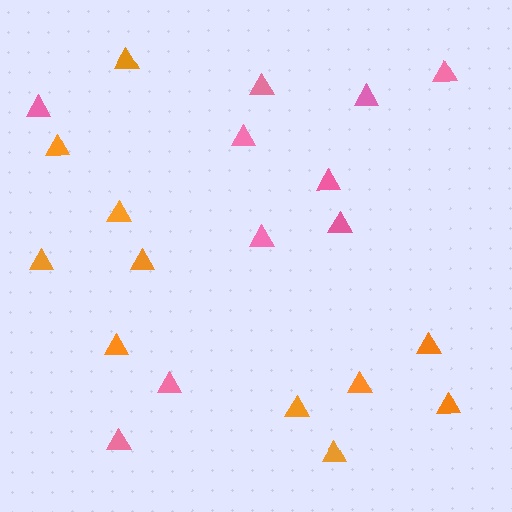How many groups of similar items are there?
There are 2 groups: one group of pink triangles (10) and one group of orange triangles (11).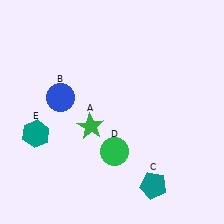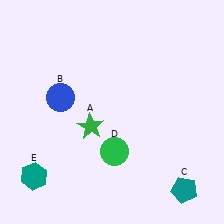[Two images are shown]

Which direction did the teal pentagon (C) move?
The teal pentagon (C) moved right.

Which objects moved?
The objects that moved are: the teal pentagon (C), the teal hexagon (E).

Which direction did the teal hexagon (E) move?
The teal hexagon (E) moved down.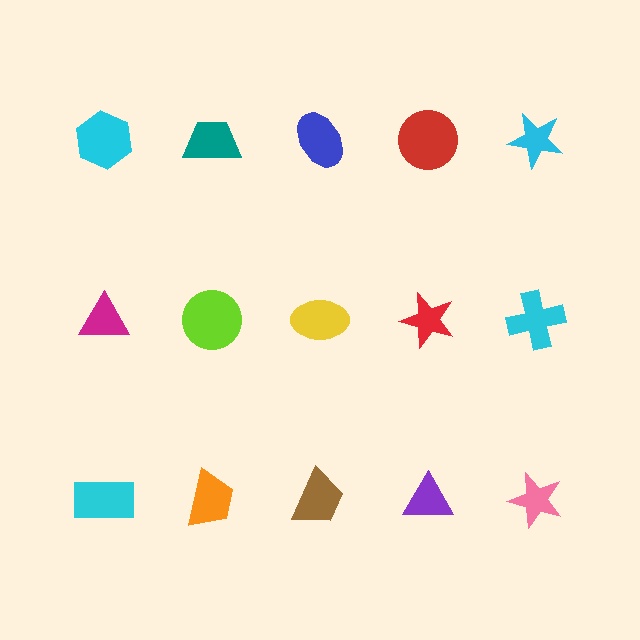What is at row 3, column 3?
A brown trapezoid.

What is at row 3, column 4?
A purple triangle.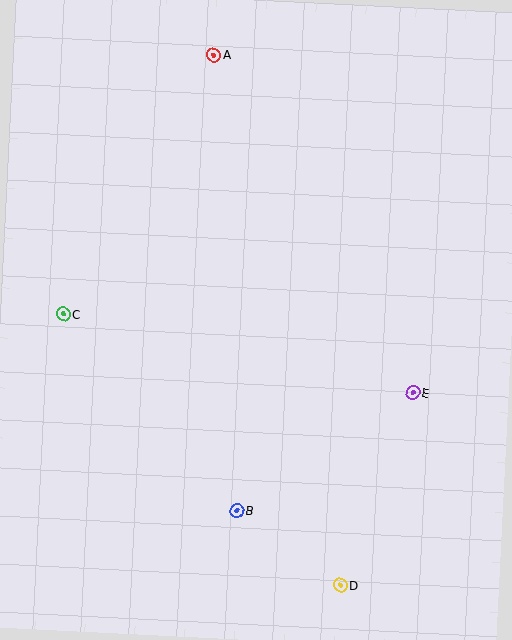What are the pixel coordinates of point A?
Point A is at (214, 55).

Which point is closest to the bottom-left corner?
Point B is closest to the bottom-left corner.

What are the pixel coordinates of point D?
Point D is at (340, 585).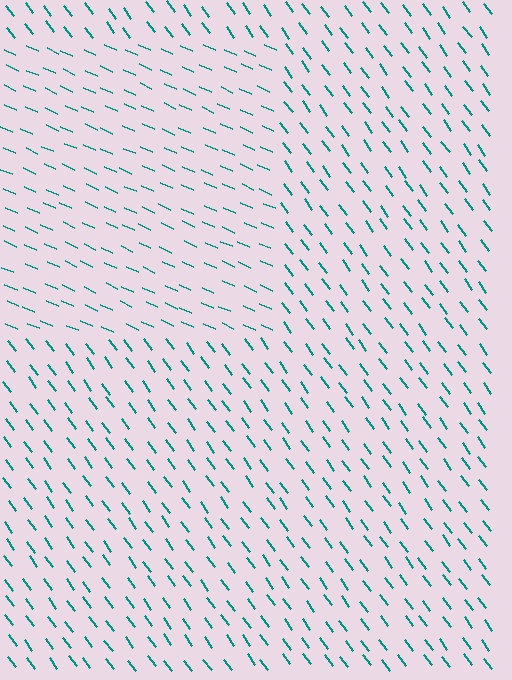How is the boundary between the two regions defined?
The boundary is defined purely by a change in line orientation (approximately 30 degrees difference). All lines are the same color and thickness.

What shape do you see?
I see a rectangle.